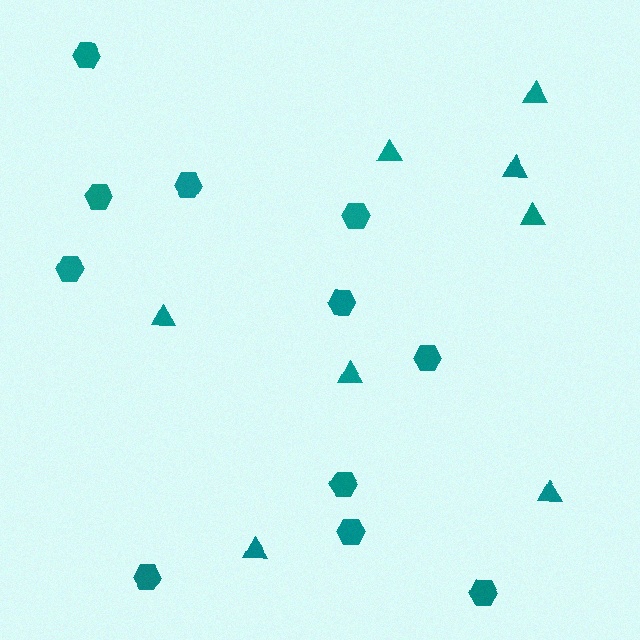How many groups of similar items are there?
There are 2 groups: one group of triangles (8) and one group of hexagons (11).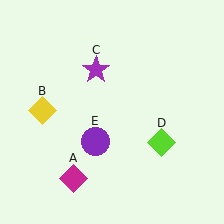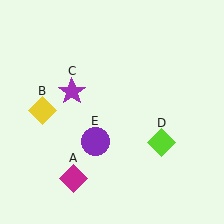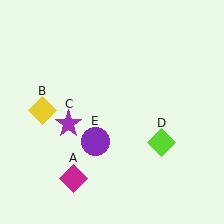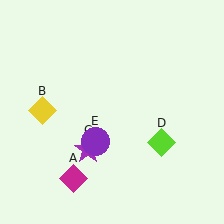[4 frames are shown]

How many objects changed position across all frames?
1 object changed position: purple star (object C).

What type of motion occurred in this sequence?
The purple star (object C) rotated counterclockwise around the center of the scene.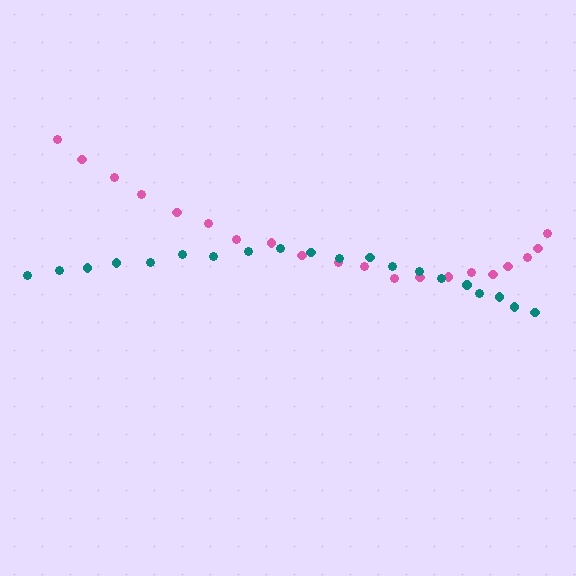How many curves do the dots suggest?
There are 2 distinct paths.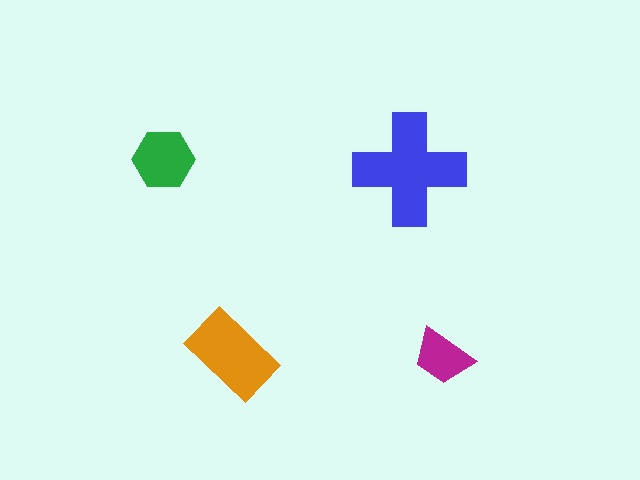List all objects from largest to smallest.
The blue cross, the orange rectangle, the green hexagon, the magenta trapezoid.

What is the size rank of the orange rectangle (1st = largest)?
2nd.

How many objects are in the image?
There are 4 objects in the image.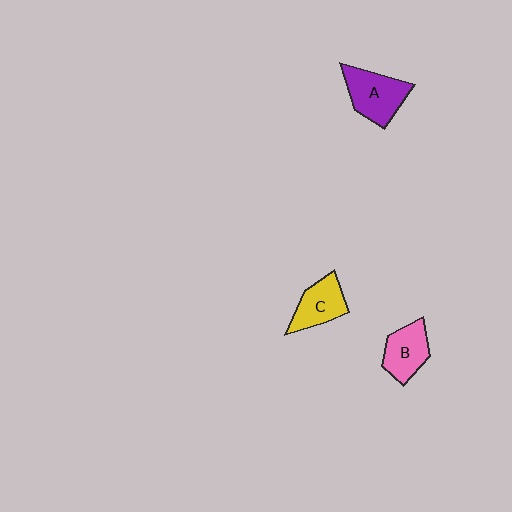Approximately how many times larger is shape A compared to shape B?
Approximately 1.2 times.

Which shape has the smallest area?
Shape C (yellow).